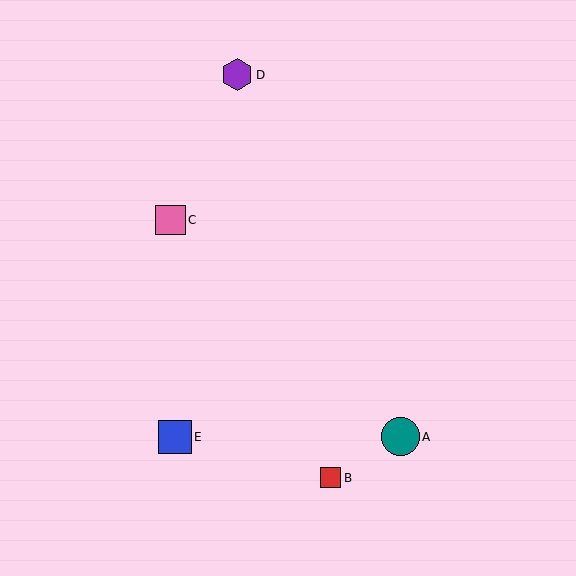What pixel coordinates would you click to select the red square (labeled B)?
Click at (331, 478) to select the red square B.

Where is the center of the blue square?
The center of the blue square is at (175, 437).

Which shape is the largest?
The teal circle (labeled A) is the largest.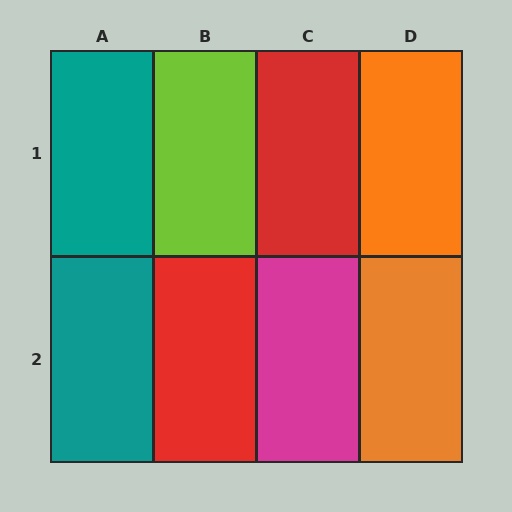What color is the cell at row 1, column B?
Lime.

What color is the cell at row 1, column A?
Teal.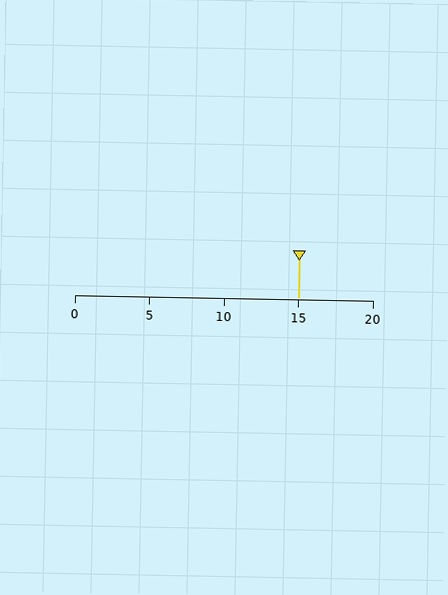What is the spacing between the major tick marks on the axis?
The major ticks are spaced 5 apart.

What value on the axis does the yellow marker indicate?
The marker indicates approximately 15.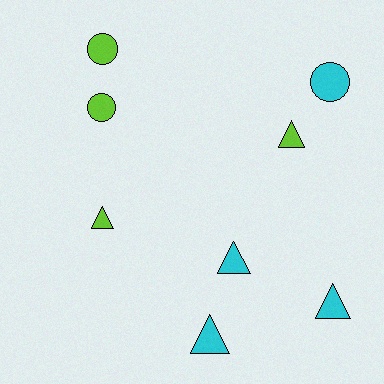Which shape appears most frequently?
Triangle, with 5 objects.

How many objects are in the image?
There are 8 objects.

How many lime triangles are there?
There are 2 lime triangles.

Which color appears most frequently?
Lime, with 4 objects.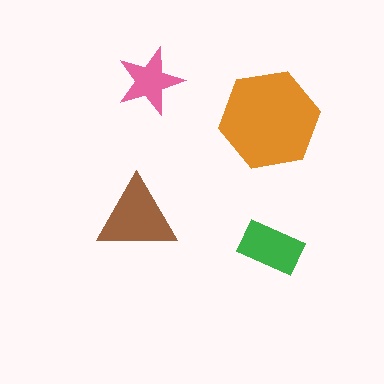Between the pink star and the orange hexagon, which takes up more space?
The orange hexagon.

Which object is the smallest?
The pink star.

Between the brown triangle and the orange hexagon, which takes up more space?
The orange hexagon.